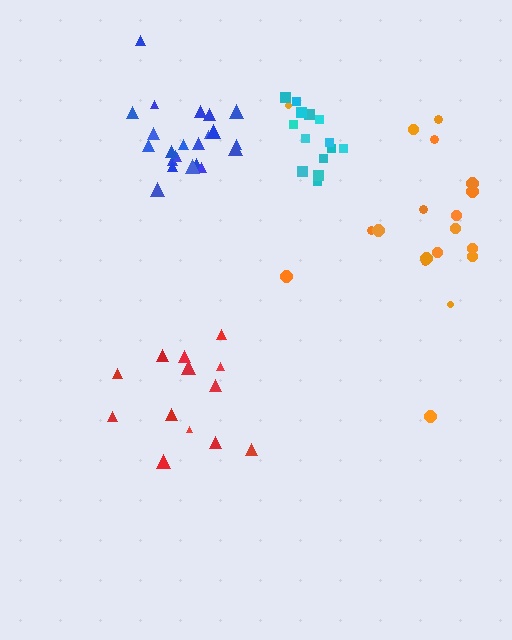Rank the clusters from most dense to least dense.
cyan, blue, red, orange.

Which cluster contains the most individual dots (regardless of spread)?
Blue (23).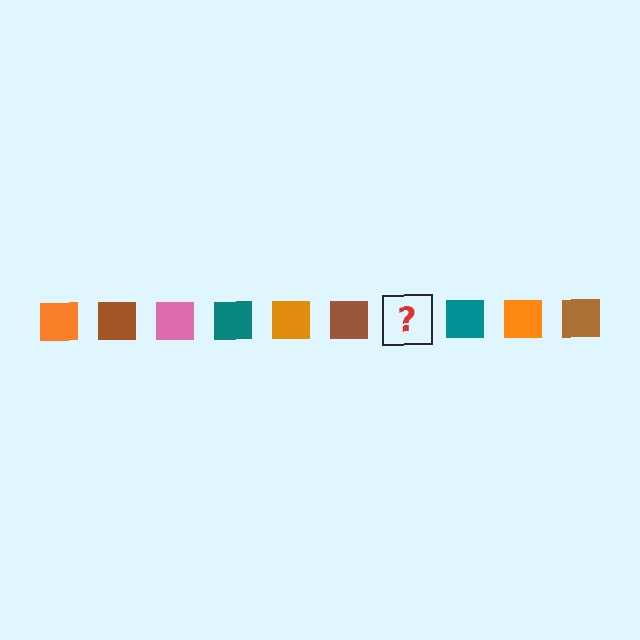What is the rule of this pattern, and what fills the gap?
The rule is that the pattern cycles through orange, brown, pink, teal squares. The gap should be filled with a pink square.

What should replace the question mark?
The question mark should be replaced with a pink square.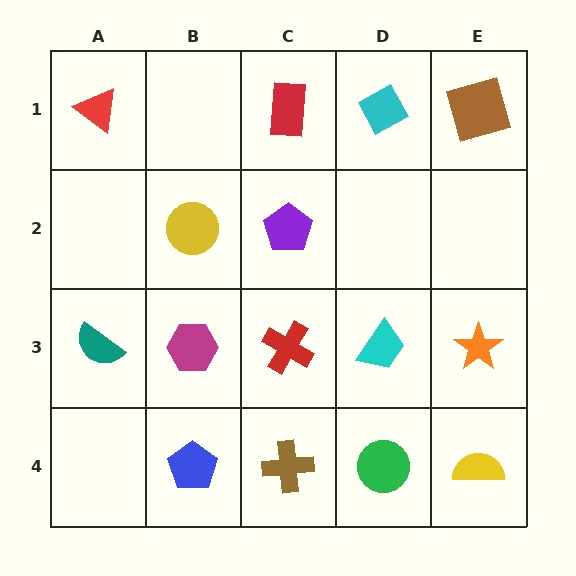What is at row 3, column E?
An orange star.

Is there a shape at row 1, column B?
No, that cell is empty.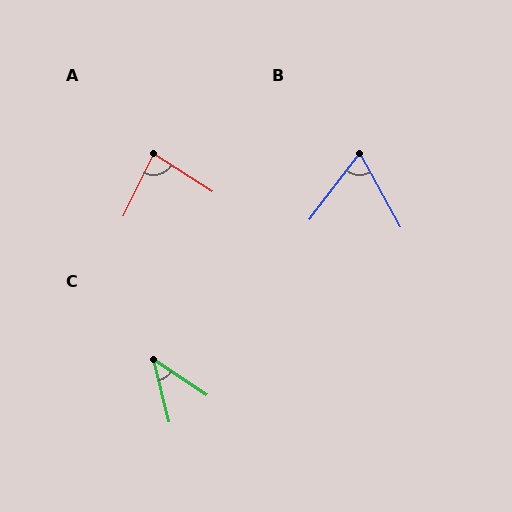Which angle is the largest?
A, at approximately 84 degrees.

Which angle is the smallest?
C, at approximately 43 degrees.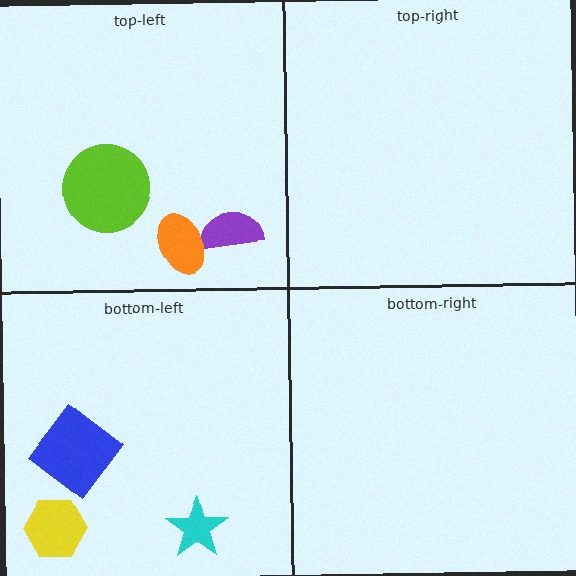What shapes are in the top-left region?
The purple semicircle, the orange ellipse, the lime circle.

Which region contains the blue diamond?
The bottom-left region.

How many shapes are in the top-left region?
3.